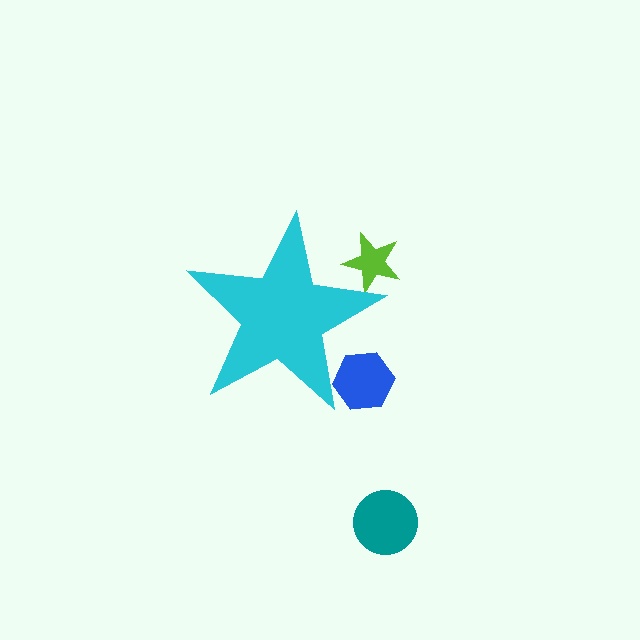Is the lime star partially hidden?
Yes, the lime star is partially hidden behind the cyan star.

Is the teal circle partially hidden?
No, the teal circle is fully visible.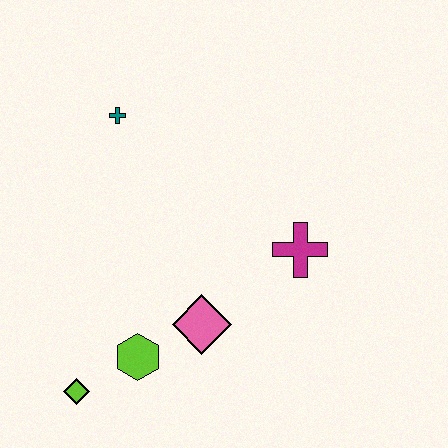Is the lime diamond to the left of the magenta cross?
Yes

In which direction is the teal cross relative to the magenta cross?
The teal cross is to the left of the magenta cross.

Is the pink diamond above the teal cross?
No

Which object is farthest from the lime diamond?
The teal cross is farthest from the lime diamond.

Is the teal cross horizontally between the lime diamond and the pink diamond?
Yes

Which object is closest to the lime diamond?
The lime hexagon is closest to the lime diamond.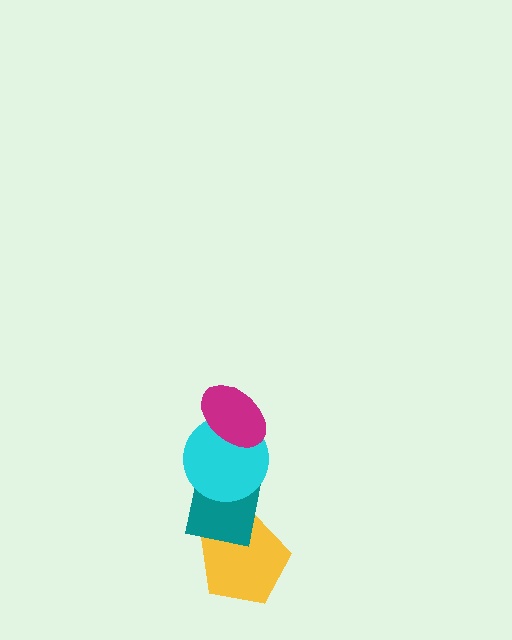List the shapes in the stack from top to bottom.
From top to bottom: the magenta ellipse, the cyan circle, the teal square, the yellow pentagon.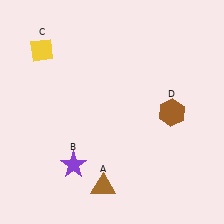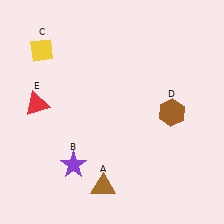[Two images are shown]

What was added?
A red triangle (E) was added in Image 2.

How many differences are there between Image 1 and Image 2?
There is 1 difference between the two images.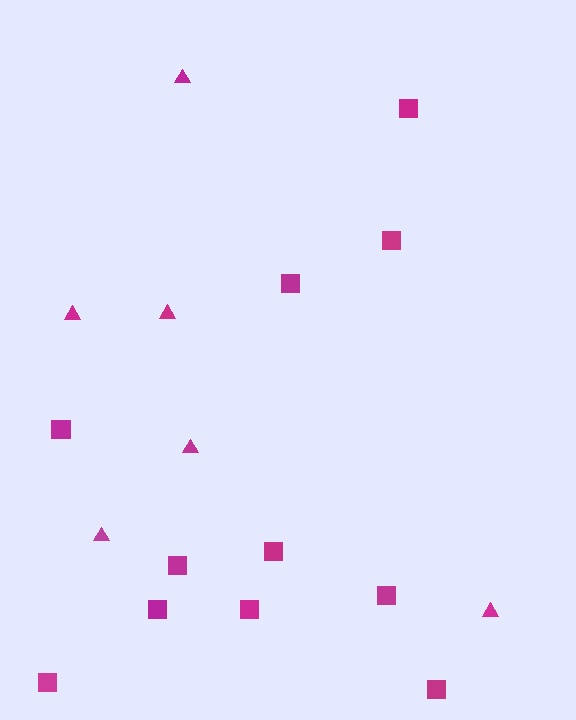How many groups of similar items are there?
There are 2 groups: one group of squares (11) and one group of triangles (6).